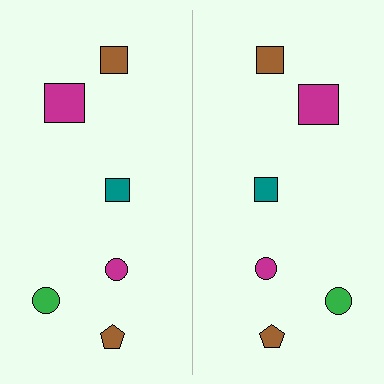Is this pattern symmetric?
Yes, this pattern has bilateral (reflection) symmetry.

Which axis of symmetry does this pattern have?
The pattern has a vertical axis of symmetry running through the center of the image.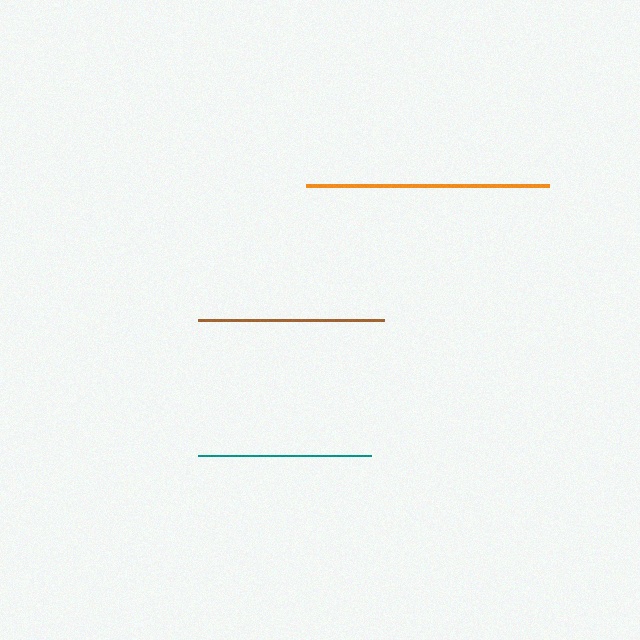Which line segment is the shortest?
The teal line is the shortest at approximately 173 pixels.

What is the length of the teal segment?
The teal segment is approximately 173 pixels long.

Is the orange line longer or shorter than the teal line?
The orange line is longer than the teal line.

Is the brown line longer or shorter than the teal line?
The brown line is longer than the teal line.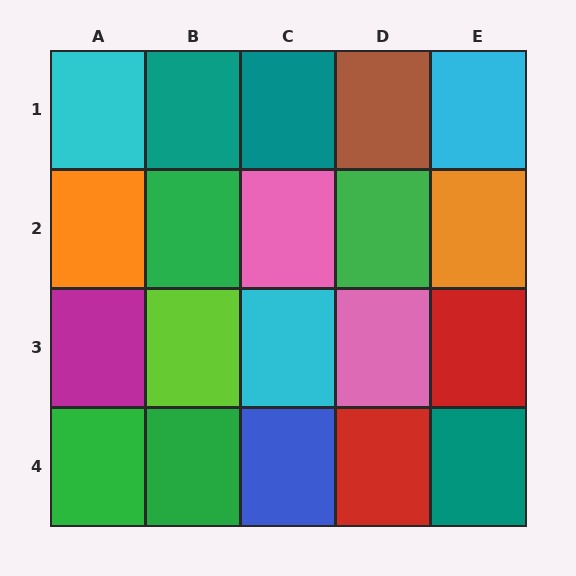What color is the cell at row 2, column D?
Green.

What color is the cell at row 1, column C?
Teal.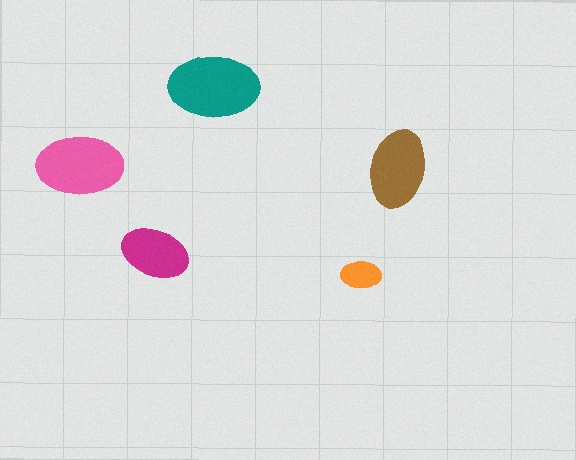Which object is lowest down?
The orange ellipse is bottommost.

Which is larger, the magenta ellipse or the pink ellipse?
The pink one.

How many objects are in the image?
There are 5 objects in the image.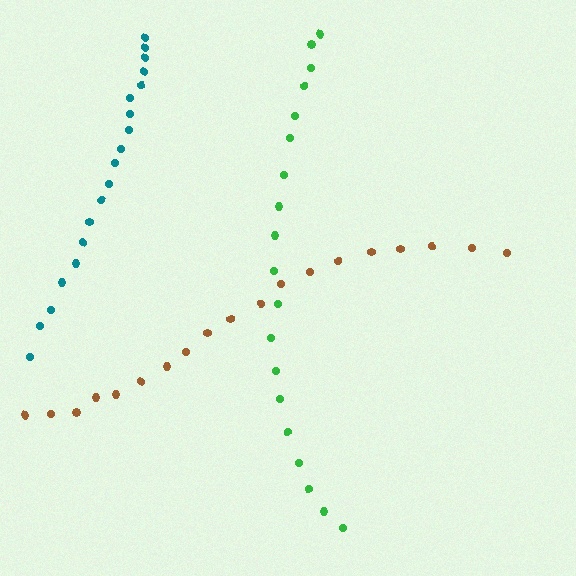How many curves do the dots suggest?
There are 3 distinct paths.